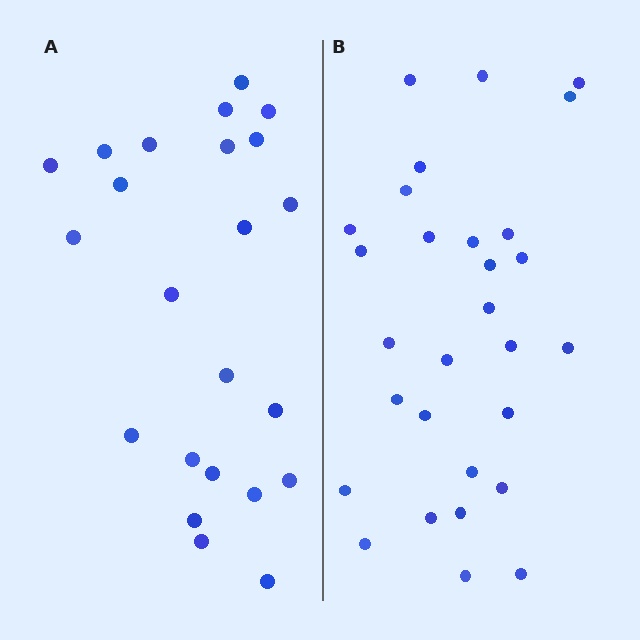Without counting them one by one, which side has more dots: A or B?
Region B (the right region) has more dots.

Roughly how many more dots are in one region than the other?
Region B has about 6 more dots than region A.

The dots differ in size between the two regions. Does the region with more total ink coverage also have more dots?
No. Region A has more total ink coverage because its dots are larger, but region B actually contains more individual dots. Total area can be misleading — the number of items is what matters here.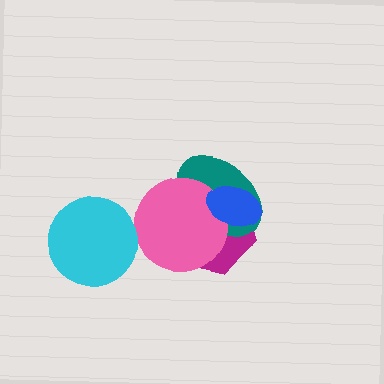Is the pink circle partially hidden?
Yes, it is partially covered by another shape.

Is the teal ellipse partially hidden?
Yes, it is partially covered by another shape.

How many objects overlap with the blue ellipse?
3 objects overlap with the blue ellipse.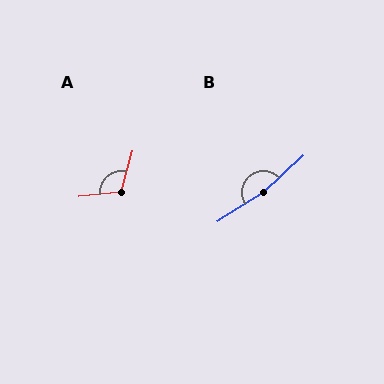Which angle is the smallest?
A, at approximately 112 degrees.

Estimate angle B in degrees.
Approximately 170 degrees.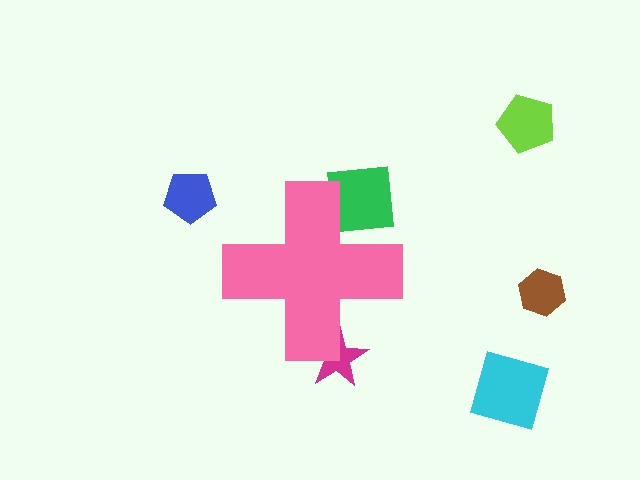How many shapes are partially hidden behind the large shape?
2 shapes are partially hidden.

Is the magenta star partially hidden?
Yes, the magenta star is partially hidden behind the pink cross.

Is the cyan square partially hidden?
No, the cyan square is fully visible.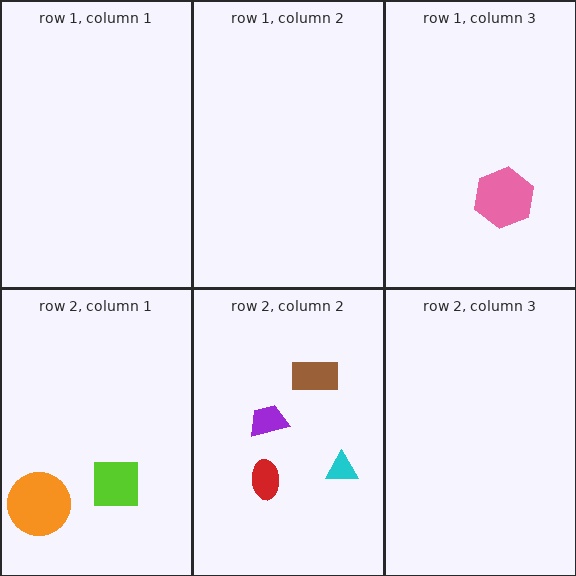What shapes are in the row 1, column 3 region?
The pink hexagon.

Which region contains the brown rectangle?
The row 2, column 2 region.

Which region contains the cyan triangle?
The row 2, column 2 region.